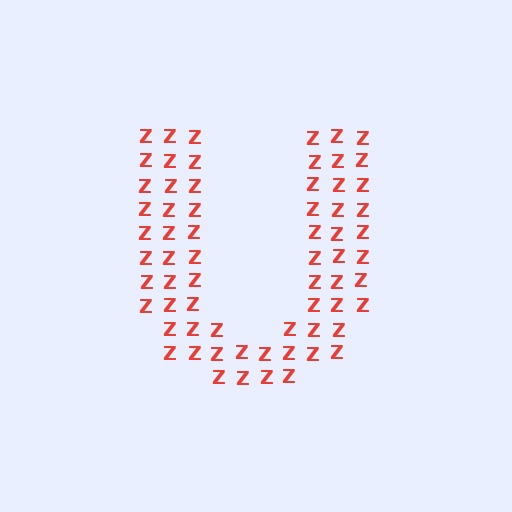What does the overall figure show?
The overall figure shows the letter U.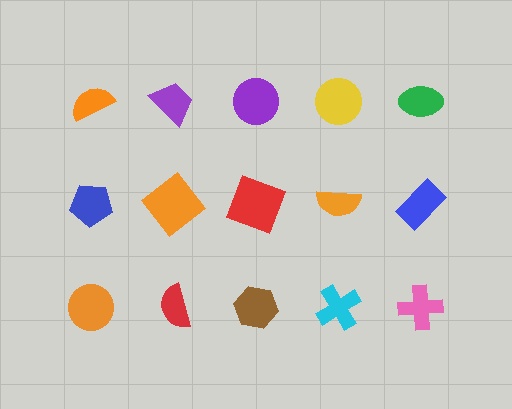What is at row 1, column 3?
A purple circle.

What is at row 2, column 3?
A red square.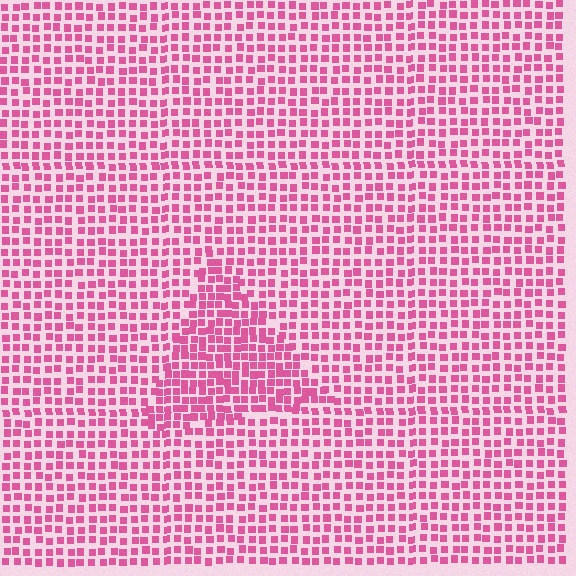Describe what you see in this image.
The image contains small pink elements arranged at two different densities. A triangle-shaped region is visible where the elements are more densely packed than the surrounding area.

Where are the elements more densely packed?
The elements are more densely packed inside the triangle boundary.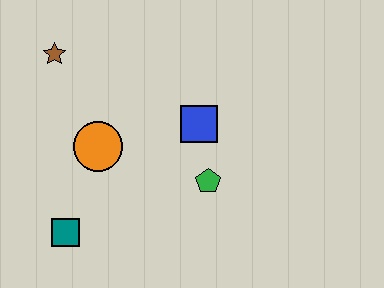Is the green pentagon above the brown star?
No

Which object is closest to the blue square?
The green pentagon is closest to the blue square.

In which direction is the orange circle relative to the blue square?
The orange circle is to the left of the blue square.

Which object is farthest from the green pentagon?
The brown star is farthest from the green pentagon.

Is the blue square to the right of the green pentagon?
No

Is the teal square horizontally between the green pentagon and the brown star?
Yes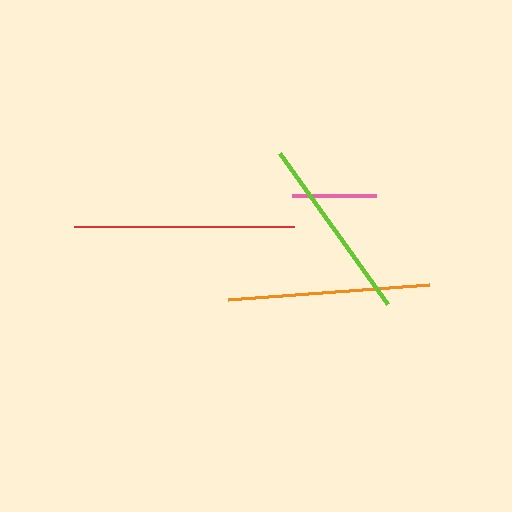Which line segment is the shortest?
The pink line is the shortest at approximately 84 pixels.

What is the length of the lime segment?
The lime segment is approximately 186 pixels long.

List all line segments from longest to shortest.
From longest to shortest: red, orange, lime, pink.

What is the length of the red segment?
The red segment is approximately 220 pixels long.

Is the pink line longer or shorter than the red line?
The red line is longer than the pink line.